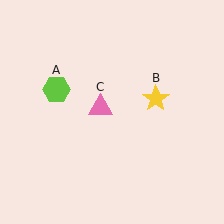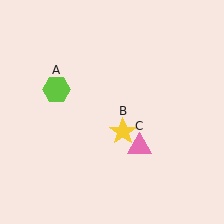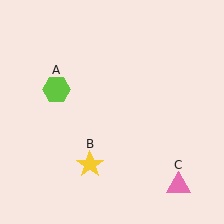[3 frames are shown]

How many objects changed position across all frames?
2 objects changed position: yellow star (object B), pink triangle (object C).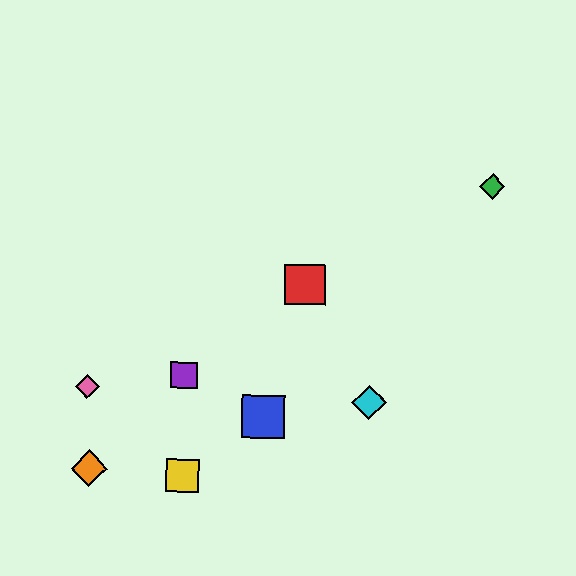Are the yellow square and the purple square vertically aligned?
Yes, both are at x≈183.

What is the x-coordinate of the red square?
The red square is at x≈305.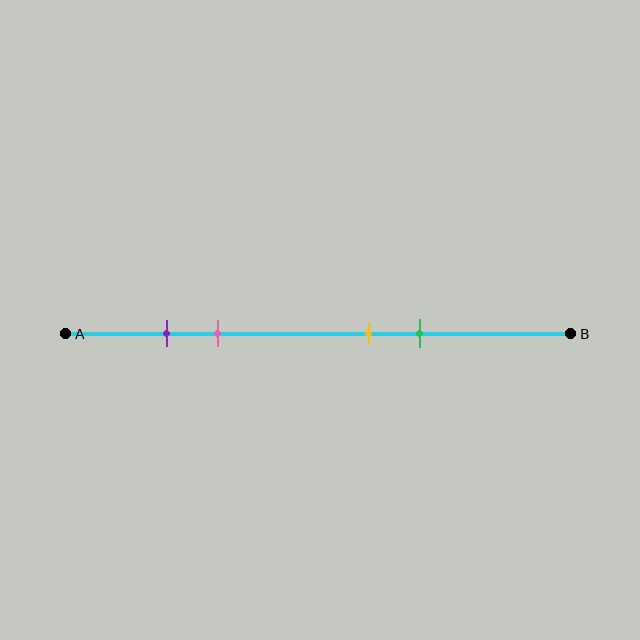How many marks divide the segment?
There are 4 marks dividing the segment.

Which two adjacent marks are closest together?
The purple and pink marks are the closest adjacent pair.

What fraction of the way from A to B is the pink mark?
The pink mark is approximately 30% (0.3) of the way from A to B.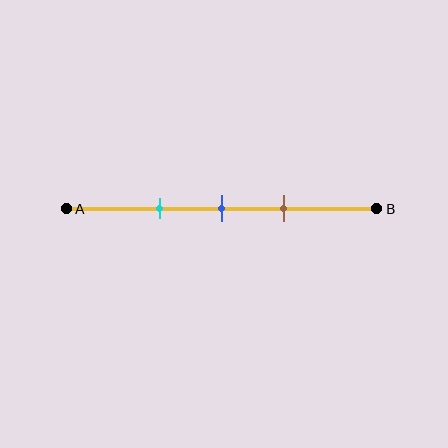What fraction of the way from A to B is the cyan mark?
The cyan mark is approximately 30% (0.3) of the way from A to B.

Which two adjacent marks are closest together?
The blue and brown marks are the closest adjacent pair.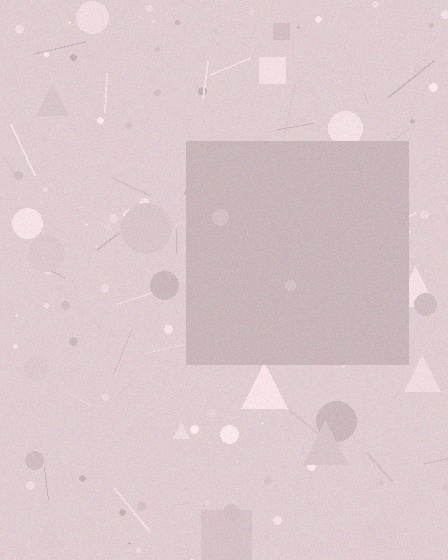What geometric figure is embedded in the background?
A square is embedded in the background.